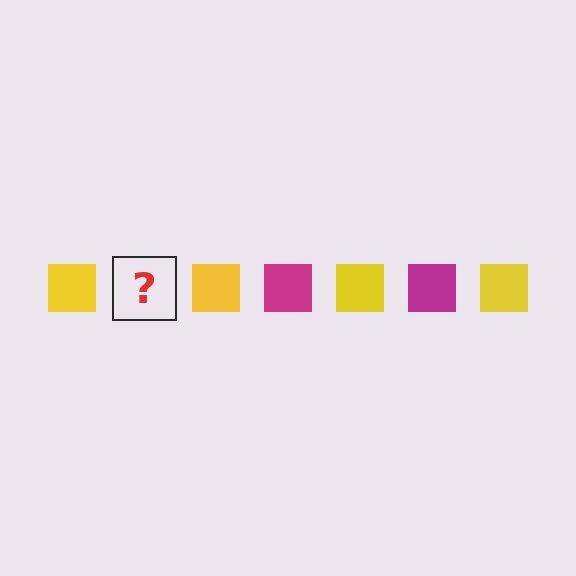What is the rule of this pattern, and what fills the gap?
The rule is that the pattern cycles through yellow, magenta squares. The gap should be filled with a magenta square.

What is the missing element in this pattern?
The missing element is a magenta square.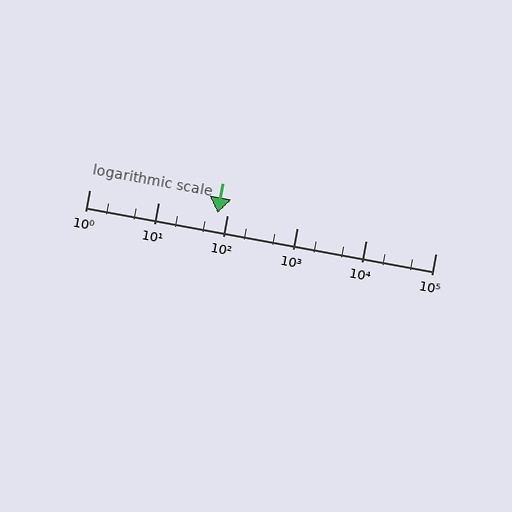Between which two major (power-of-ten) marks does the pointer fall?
The pointer is between 10 and 100.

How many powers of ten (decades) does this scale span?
The scale spans 5 decades, from 1 to 100000.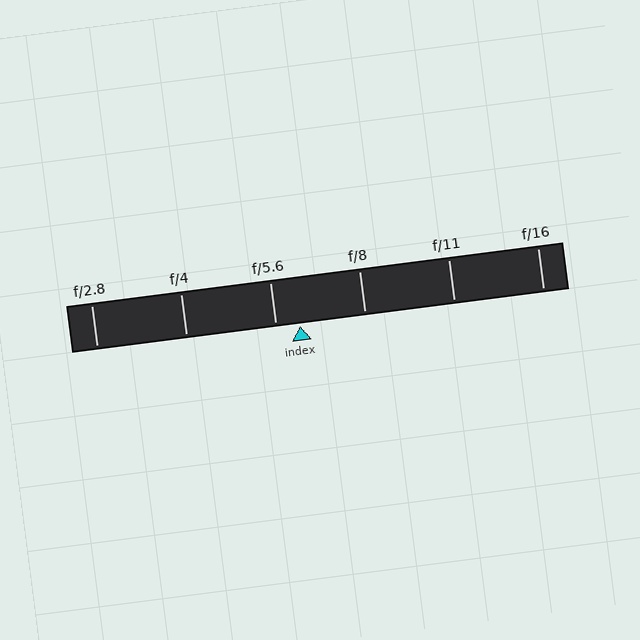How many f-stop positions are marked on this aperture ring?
There are 6 f-stop positions marked.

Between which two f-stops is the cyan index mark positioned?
The index mark is between f/5.6 and f/8.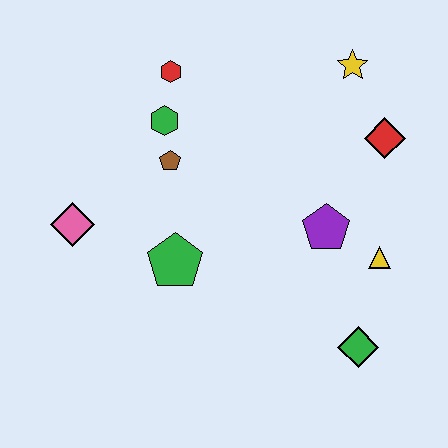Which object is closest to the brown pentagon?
The green hexagon is closest to the brown pentagon.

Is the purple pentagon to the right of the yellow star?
No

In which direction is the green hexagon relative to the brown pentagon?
The green hexagon is above the brown pentagon.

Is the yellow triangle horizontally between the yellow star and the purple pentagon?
No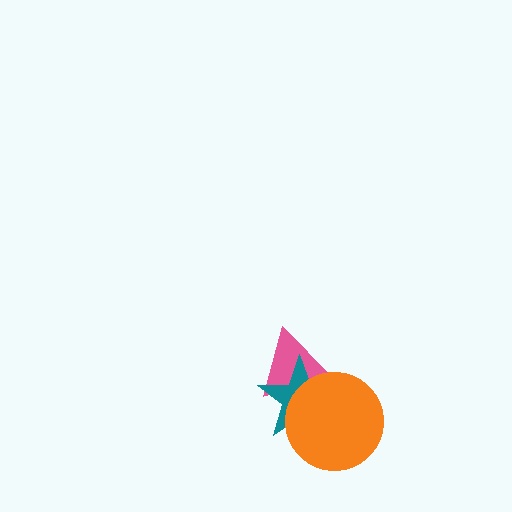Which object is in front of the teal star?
The orange circle is in front of the teal star.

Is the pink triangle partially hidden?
Yes, it is partially covered by another shape.